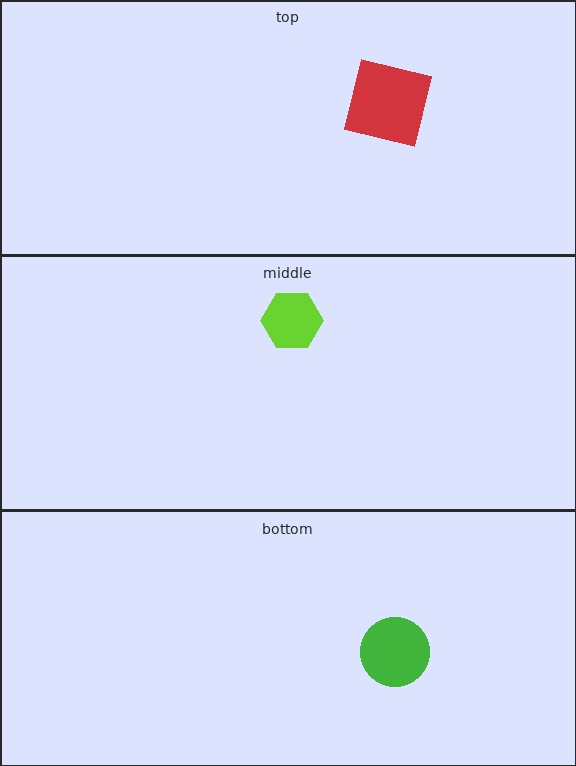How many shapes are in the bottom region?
1.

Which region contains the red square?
The top region.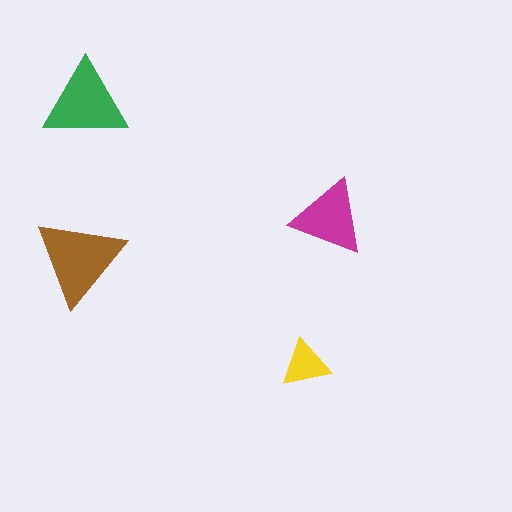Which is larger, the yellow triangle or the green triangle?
The green one.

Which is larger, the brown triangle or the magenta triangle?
The brown one.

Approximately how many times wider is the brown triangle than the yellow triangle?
About 2 times wider.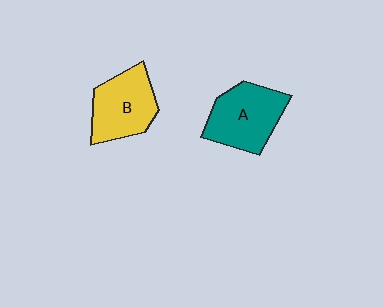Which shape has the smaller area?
Shape B (yellow).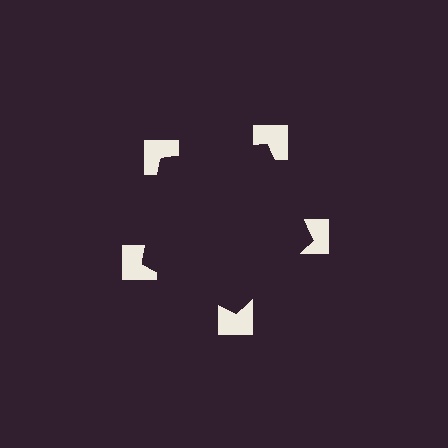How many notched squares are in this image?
There are 5 — one at each vertex of the illusory pentagon.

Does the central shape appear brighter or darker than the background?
It typically appears slightly darker than the background, even though no actual brightness change is drawn.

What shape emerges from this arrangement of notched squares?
An illusory pentagon — its edges are inferred from the aligned wedge cuts in the notched squares, not physically drawn.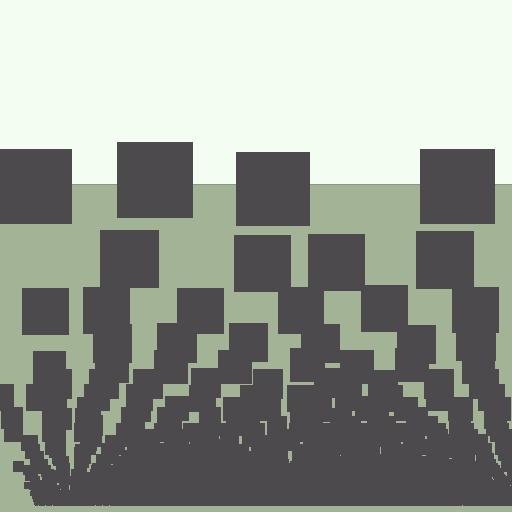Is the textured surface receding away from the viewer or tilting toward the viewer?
The surface appears to tilt toward the viewer. Texture elements get larger and sparser toward the top.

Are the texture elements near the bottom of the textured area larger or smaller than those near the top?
Smaller. The gradient is inverted — elements near the bottom are smaller and denser.